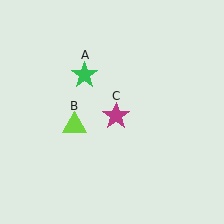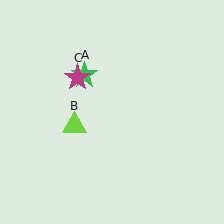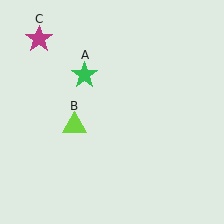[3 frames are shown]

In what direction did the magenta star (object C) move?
The magenta star (object C) moved up and to the left.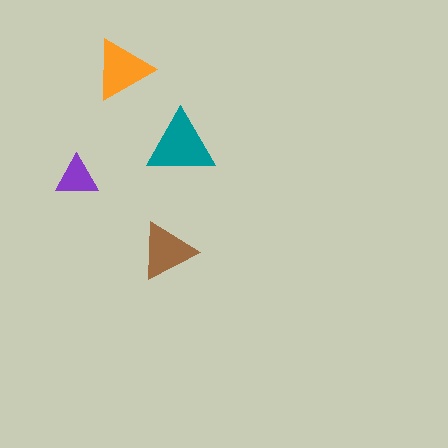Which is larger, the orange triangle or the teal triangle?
The teal one.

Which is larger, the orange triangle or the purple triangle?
The orange one.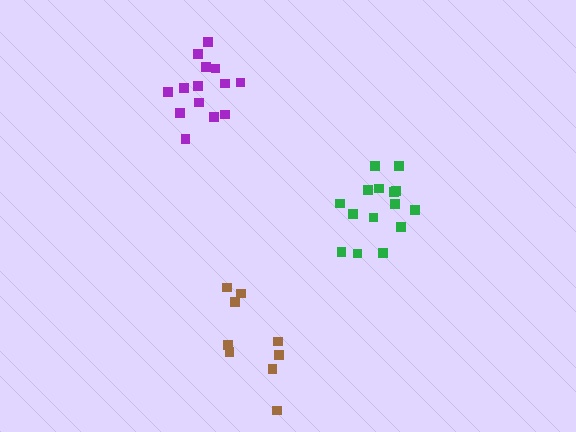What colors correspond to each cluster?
The clusters are colored: purple, brown, green.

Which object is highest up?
The purple cluster is topmost.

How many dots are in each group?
Group 1: 14 dots, Group 2: 9 dots, Group 3: 15 dots (38 total).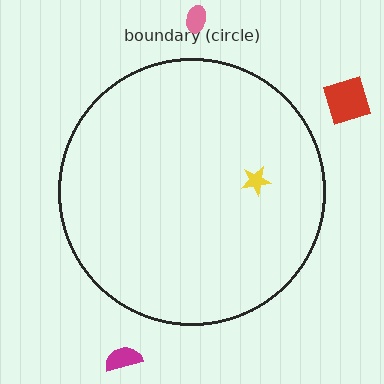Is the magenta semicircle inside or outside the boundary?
Outside.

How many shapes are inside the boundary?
1 inside, 3 outside.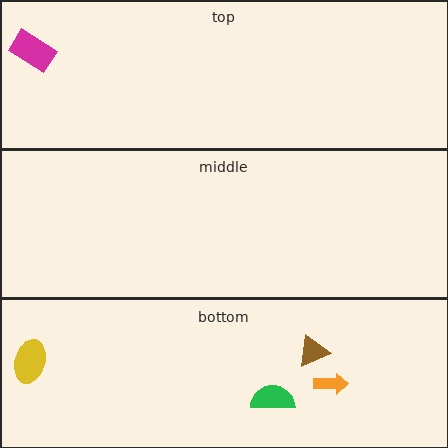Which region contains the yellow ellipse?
The bottom region.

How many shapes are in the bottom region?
4.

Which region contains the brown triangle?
The bottom region.